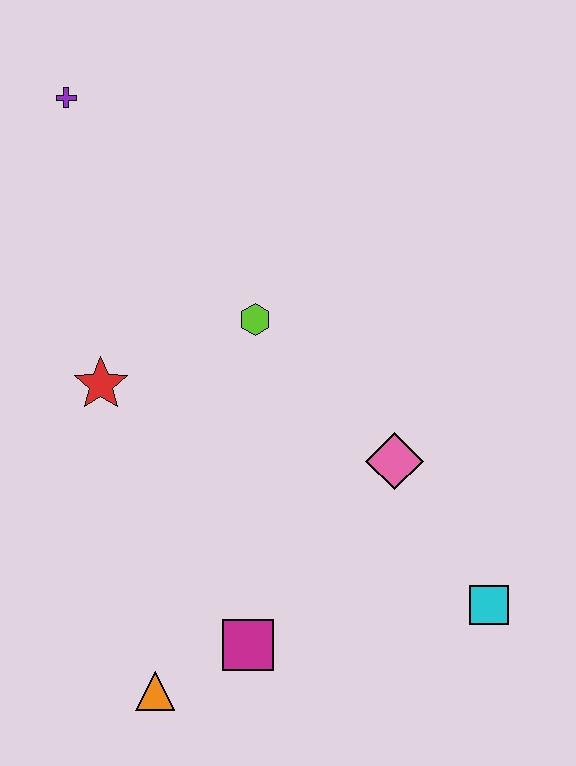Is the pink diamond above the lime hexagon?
No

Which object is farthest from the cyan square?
The purple cross is farthest from the cyan square.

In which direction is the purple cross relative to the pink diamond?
The purple cross is above the pink diamond.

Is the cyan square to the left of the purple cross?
No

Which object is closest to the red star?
The lime hexagon is closest to the red star.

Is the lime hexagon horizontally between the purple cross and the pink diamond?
Yes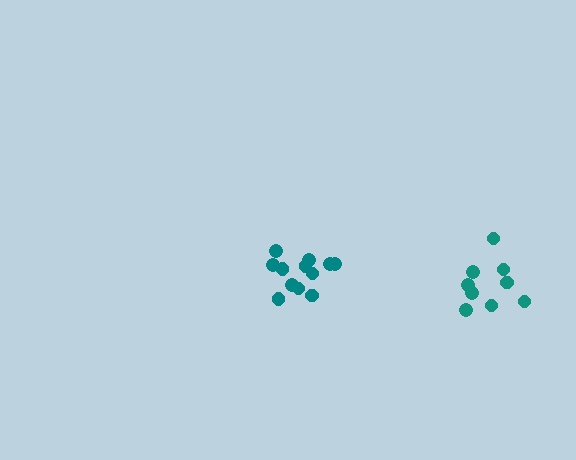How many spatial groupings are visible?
There are 2 spatial groupings.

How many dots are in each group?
Group 1: 9 dots, Group 2: 12 dots (21 total).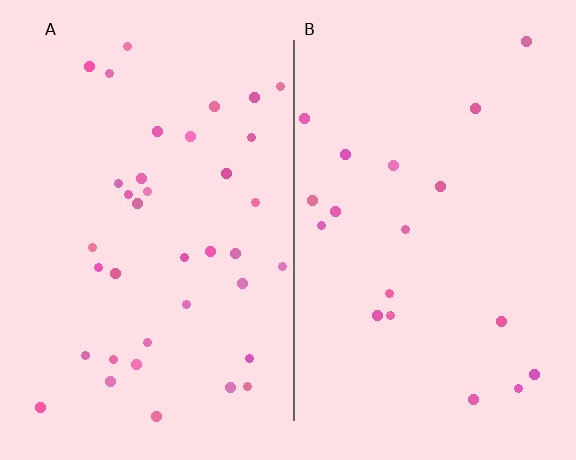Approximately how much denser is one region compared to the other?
Approximately 2.0× — region A over region B.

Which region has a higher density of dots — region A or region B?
A (the left).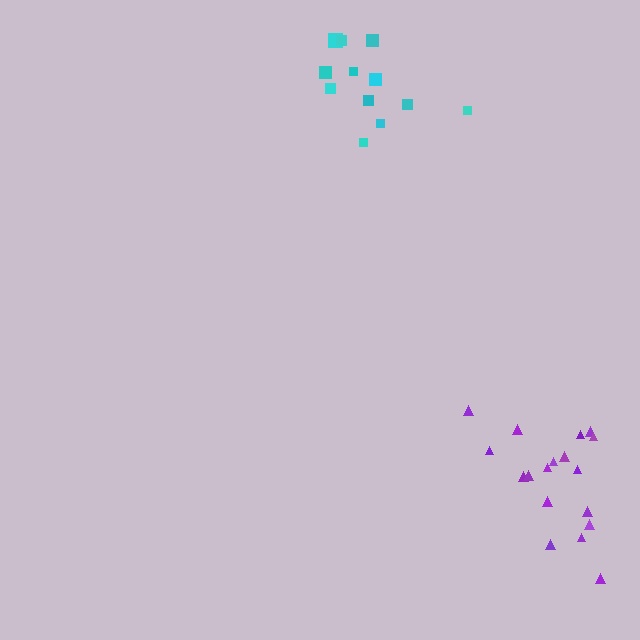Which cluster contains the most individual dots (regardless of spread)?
Purple (18).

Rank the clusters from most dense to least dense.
purple, cyan.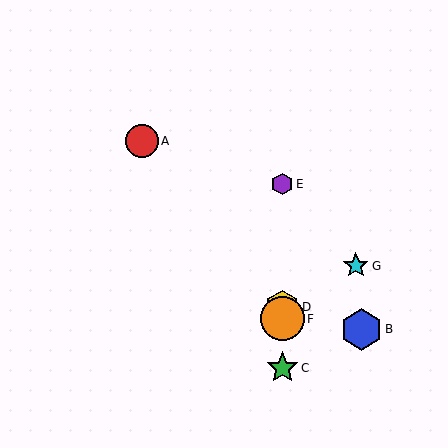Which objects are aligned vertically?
Objects C, D, E, F are aligned vertically.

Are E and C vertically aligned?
Yes, both are at x≈282.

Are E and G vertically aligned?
No, E is at x≈282 and G is at x≈356.